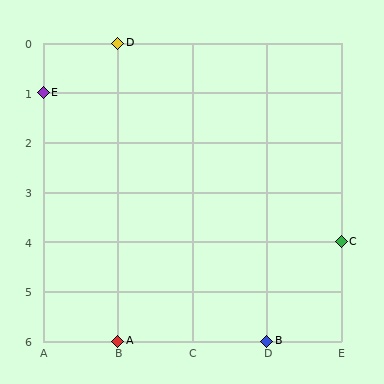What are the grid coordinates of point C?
Point C is at grid coordinates (E, 4).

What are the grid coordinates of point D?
Point D is at grid coordinates (B, 0).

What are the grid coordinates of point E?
Point E is at grid coordinates (A, 1).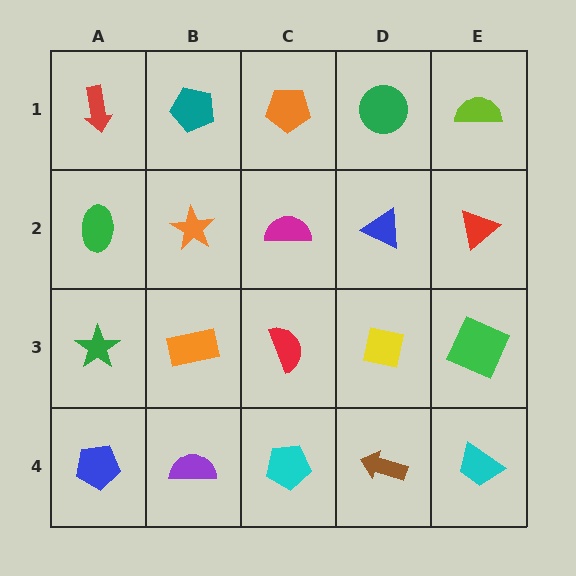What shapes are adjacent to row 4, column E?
A green square (row 3, column E), a brown arrow (row 4, column D).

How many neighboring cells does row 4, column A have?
2.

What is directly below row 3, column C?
A cyan pentagon.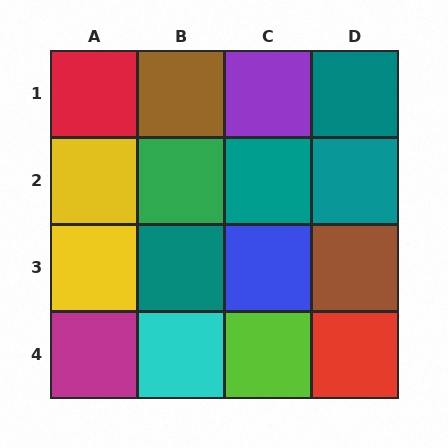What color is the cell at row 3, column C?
Blue.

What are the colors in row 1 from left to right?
Red, brown, purple, teal.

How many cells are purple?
1 cell is purple.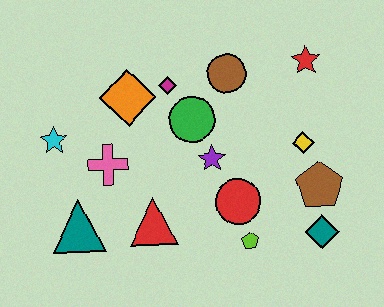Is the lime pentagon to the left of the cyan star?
No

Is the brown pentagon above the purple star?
No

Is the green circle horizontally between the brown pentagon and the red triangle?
Yes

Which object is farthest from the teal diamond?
The cyan star is farthest from the teal diamond.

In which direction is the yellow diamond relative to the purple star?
The yellow diamond is to the right of the purple star.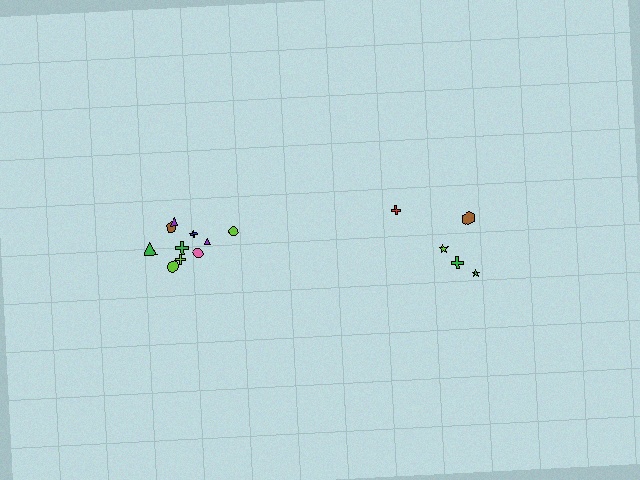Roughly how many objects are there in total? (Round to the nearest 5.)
Roughly 15 objects in total.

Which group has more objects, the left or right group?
The left group.